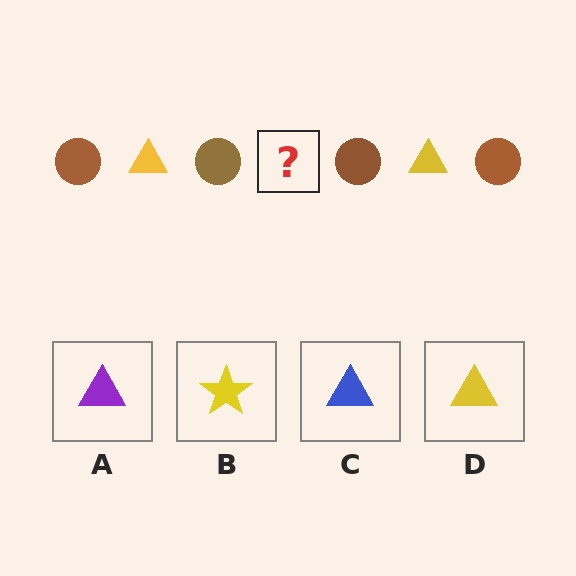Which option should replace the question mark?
Option D.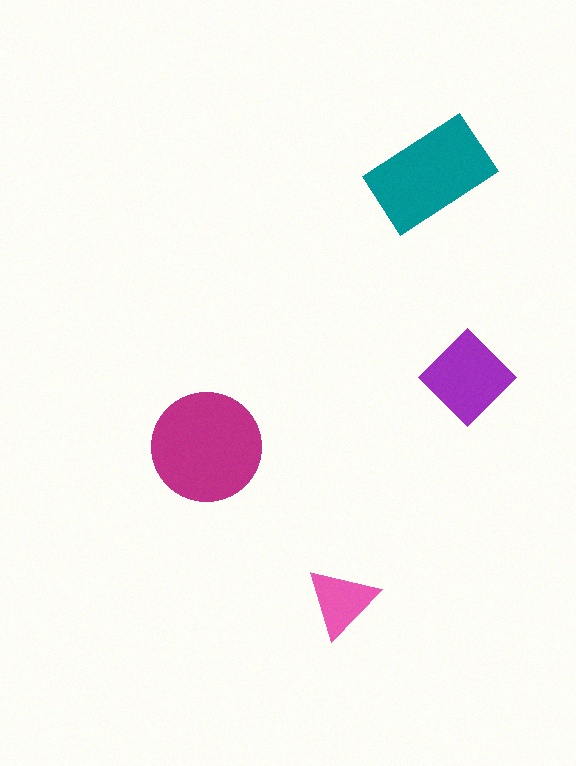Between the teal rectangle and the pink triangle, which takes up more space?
The teal rectangle.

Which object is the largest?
The magenta circle.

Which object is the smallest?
The pink triangle.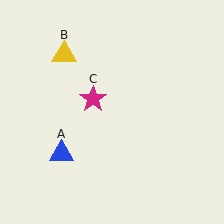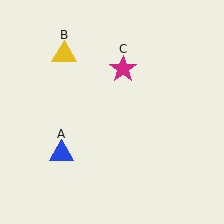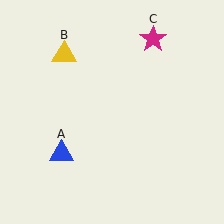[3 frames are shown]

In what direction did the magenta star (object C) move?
The magenta star (object C) moved up and to the right.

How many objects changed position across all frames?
1 object changed position: magenta star (object C).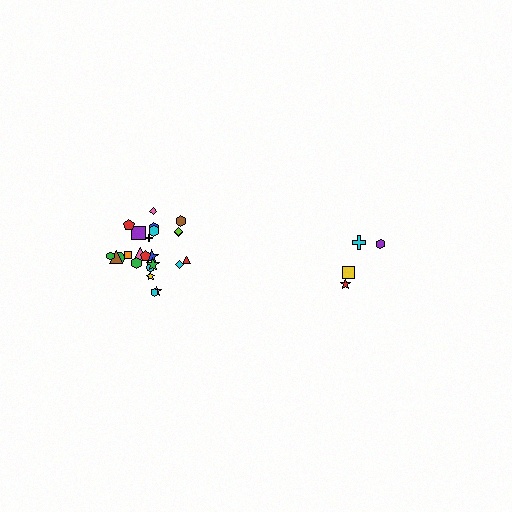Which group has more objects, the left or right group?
The left group.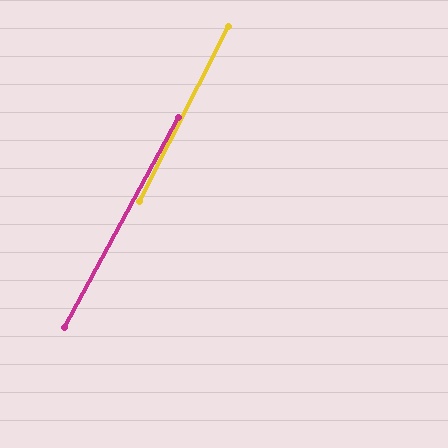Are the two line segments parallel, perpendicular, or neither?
Parallel — their directions differ by only 1.6°.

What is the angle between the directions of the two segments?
Approximately 2 degrees.